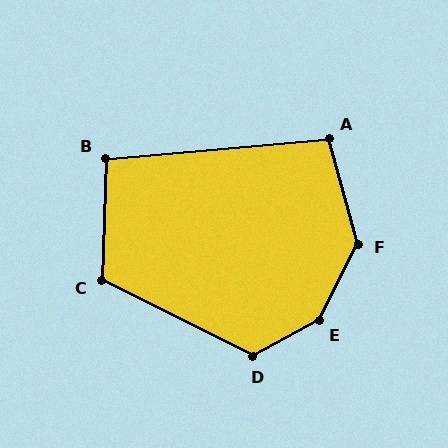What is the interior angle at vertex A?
Approximately 100 degrees (obtuse).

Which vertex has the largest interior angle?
E, at approximately 145 degrees.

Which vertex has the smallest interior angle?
B, at approximately 97 degrees.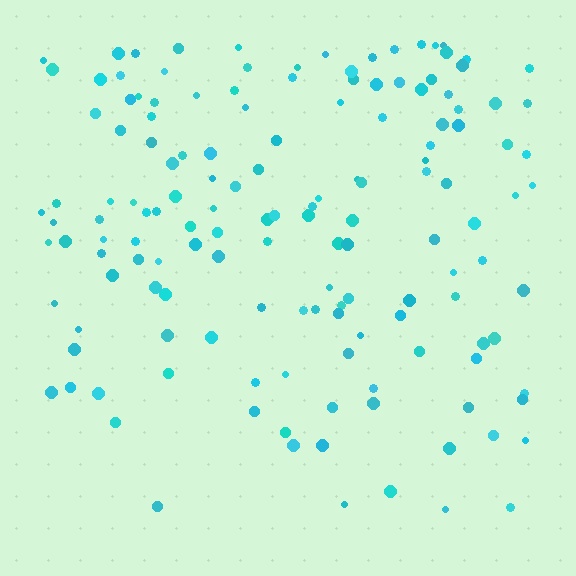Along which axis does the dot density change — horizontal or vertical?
Vertical.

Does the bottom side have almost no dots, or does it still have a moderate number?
Still a moderate number, just noticeably fewer than the top.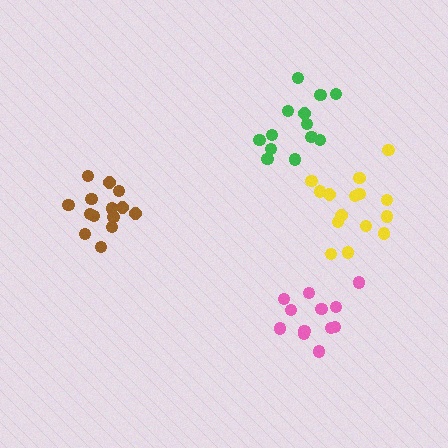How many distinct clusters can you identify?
There are 4 distinct clusters.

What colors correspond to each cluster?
The clusters are colored: yellow, brown, green, pink.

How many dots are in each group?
Group 1: 15 dots, Group 2: 14 dots, Group 3: 13 dots, Group 4: 12 dots (54 total).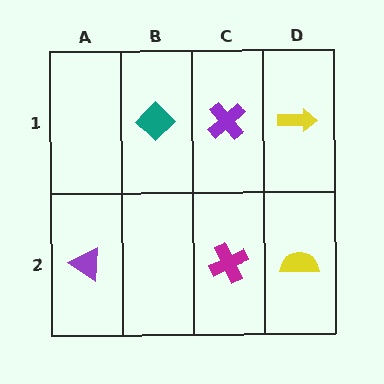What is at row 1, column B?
A teal diamond.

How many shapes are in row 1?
3 shapes.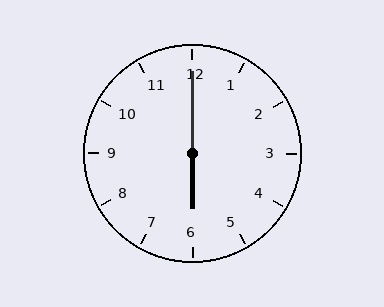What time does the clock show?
6:00.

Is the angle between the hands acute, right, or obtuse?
It is obtuse.